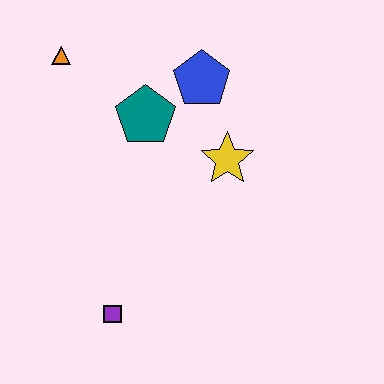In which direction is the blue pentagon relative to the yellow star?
The blue pentagon is above the yellow star.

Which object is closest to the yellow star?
The blue pentagon is closest to the yellow star.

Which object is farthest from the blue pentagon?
The purple square is farthest from the blue pentagon.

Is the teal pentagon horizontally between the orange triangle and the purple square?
No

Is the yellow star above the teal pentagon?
No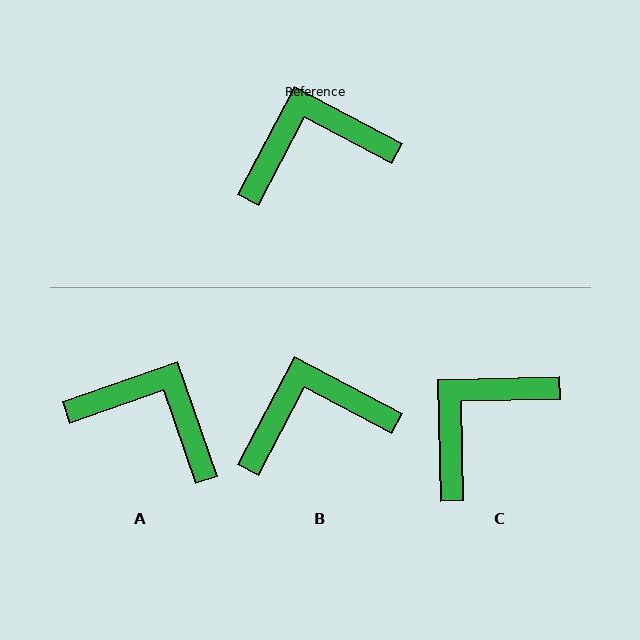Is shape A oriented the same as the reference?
No, it is off by about 43 degrees.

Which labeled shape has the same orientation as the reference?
B.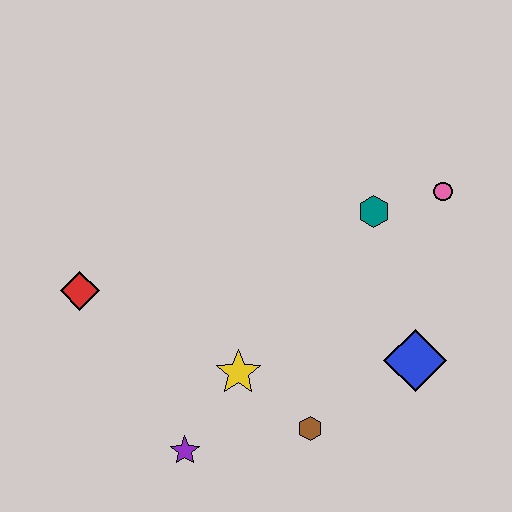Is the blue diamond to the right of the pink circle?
No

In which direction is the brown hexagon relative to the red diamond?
The brown hexagon is to the right of the red diamond.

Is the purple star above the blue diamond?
No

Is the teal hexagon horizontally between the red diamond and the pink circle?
Yes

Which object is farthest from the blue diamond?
The red diamond is farthest from the blue diamond.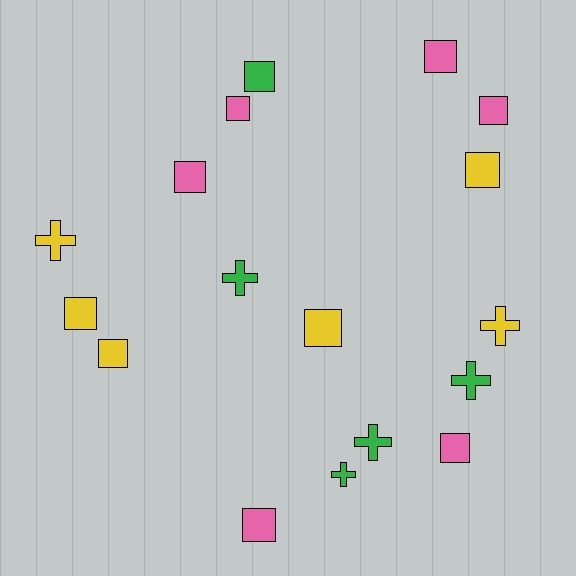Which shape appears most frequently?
Square, with 11 objects.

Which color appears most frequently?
Pink, with 6 objects.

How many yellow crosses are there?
There are 2 yellow crosses.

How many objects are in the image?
There are 17 objects.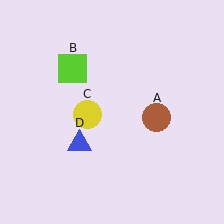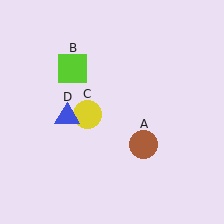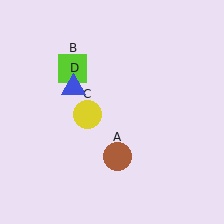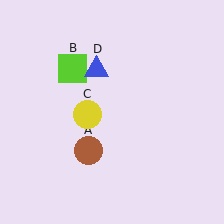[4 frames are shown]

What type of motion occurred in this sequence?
The brown circle (object A), blue triangle (object D) rotated clockwise around the center of the scene.